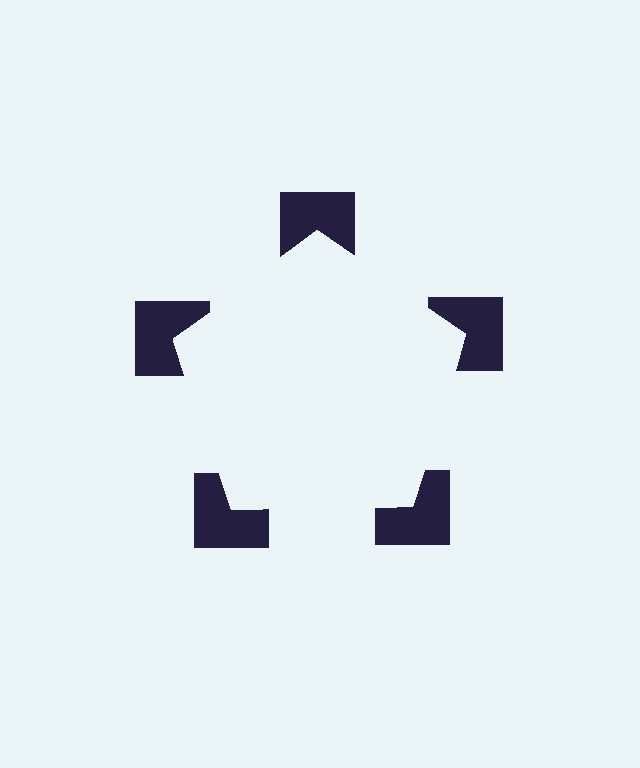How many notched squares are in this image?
There are 5 — one at each vertex of the illusory pentagon.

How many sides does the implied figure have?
5 sides.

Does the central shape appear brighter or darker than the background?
It typically appears slightly brighter than the background, even though no actual brightness change is drawn.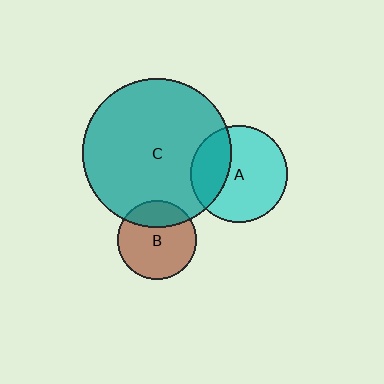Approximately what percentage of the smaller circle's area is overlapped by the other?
Approximately 25%.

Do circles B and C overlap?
Yes.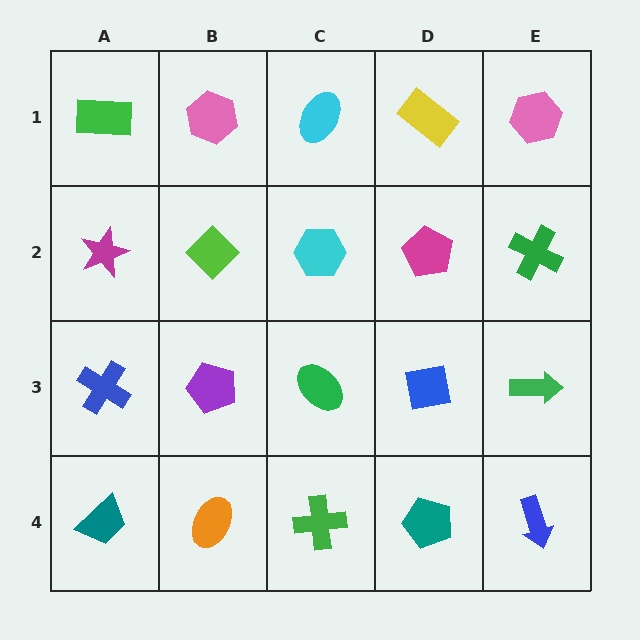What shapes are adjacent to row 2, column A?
A green rectangle (row 1, column A), a blue cross (row 3, column A), a lime diamond (row 2, column B).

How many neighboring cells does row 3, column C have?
4.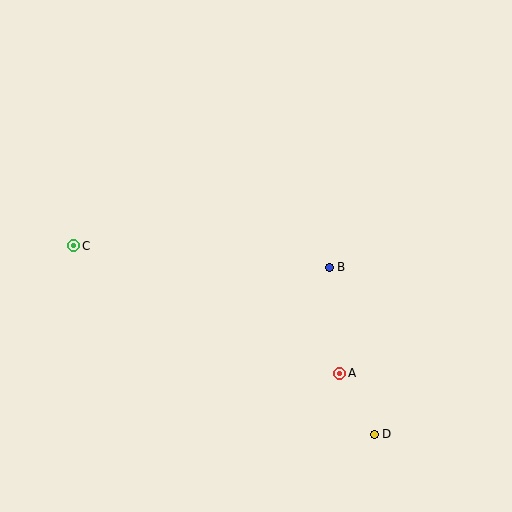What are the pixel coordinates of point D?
Point D is at (374, 434).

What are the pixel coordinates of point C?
Point C is at (74, 246).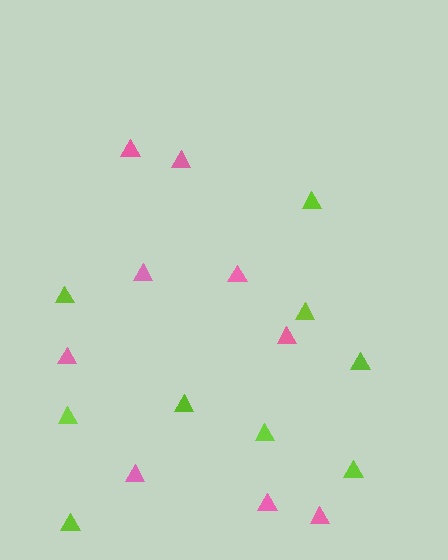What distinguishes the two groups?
There are 2 groups: one group of pink triangles (9) and one group of lime triangles (9).